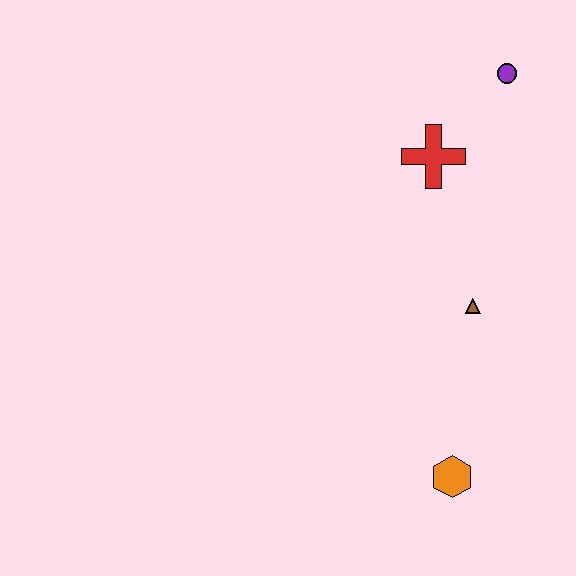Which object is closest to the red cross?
The purple circle is closest to the red cross.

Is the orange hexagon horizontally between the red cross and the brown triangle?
Yes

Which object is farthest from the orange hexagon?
The purple circle is farthest from the orange hexagon.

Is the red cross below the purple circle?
Yes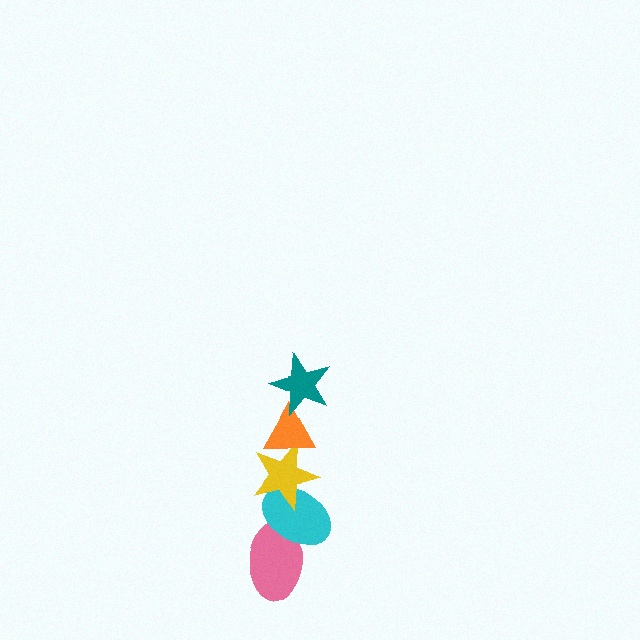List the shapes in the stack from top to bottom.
From top to bottom: the teal star, the orange triangle, the yellow star, the cyan ellipse, the pink ellipse.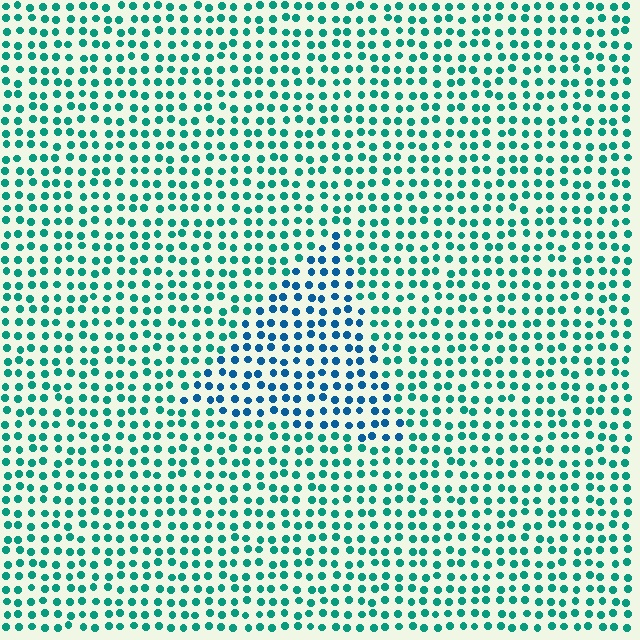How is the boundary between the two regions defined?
The boundary is defined purely by a slight shift in hue (about 37 degrees). Spacing, size, and orientation are identical on both sides.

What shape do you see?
I see a triangle.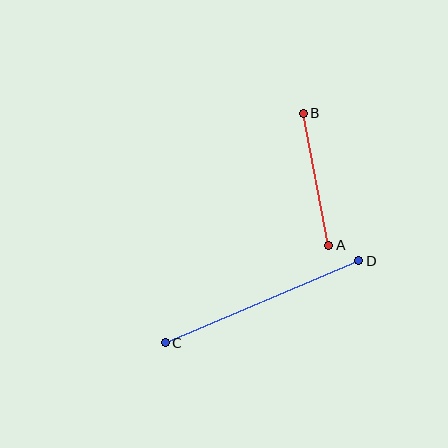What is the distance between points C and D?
The distance is approximately 210 pixels.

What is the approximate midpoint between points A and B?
The midpoint is at approximately (316, 179) pixels.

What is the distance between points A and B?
The distance is approximately 134 pixels.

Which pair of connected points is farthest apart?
Points C and D are farthest apart.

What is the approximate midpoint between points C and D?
The midpoint is at approximately (262, 302) pixels.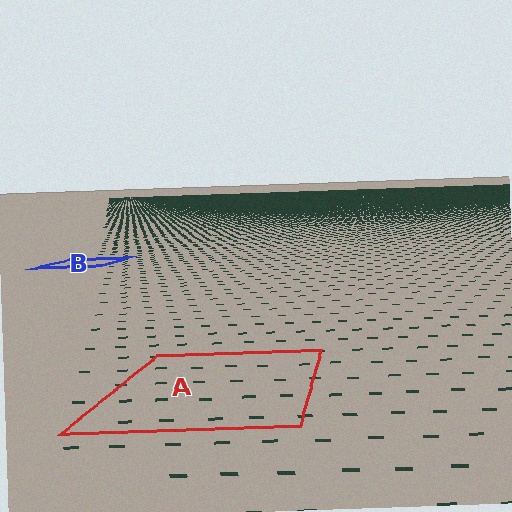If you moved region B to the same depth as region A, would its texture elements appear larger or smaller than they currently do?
They would appear larger. At a closer depth, the same texture elements are projected at a bigger on-screen size.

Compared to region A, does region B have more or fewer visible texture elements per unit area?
Region B has more texture elements per unit area — they are packed more densely because it is farther away.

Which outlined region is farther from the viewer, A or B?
Region B is farther from the viewer — the texture elements inside it appear smaller and more densely packed.